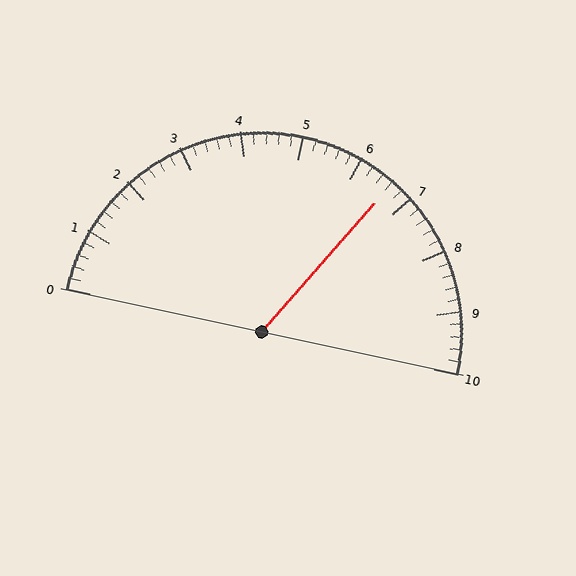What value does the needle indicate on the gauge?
The needle indicates approximately 6.6.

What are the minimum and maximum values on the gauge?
The gauge ranges from 0 to 10.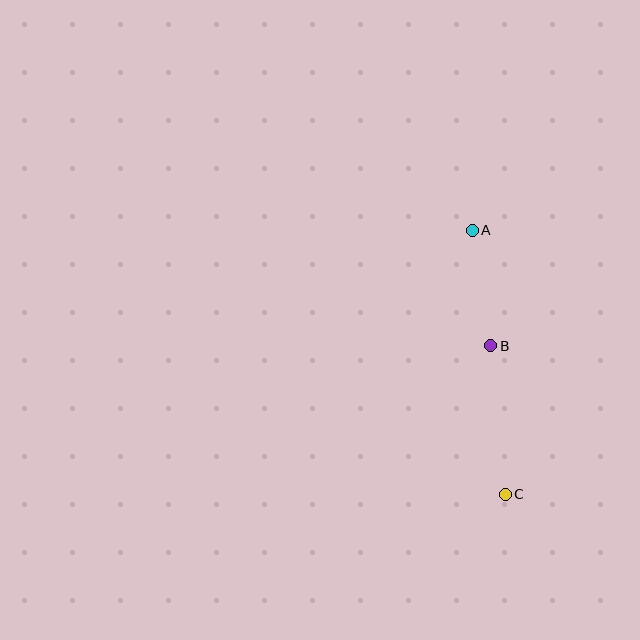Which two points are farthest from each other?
Points A and C are farthest from each other.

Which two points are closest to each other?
Points A and B are closest to each other.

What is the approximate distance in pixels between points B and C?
The distance between B and C is approximately 149 pixels.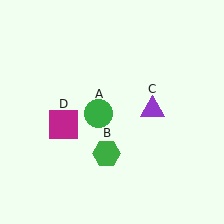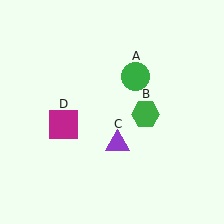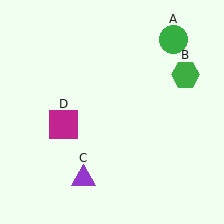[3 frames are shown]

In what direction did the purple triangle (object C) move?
The purple triangle (object C) moved down and to the left.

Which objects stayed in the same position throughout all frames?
Magenta square (object D) remained stationary.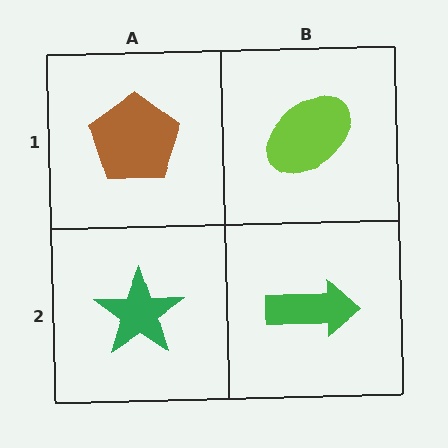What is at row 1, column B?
A lime ellipse.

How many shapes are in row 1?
2 shapes.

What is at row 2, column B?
A green arrow.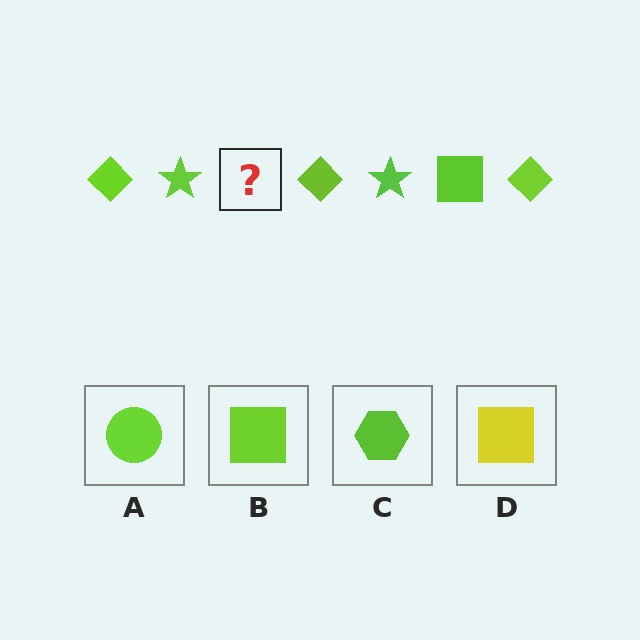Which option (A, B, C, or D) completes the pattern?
B.